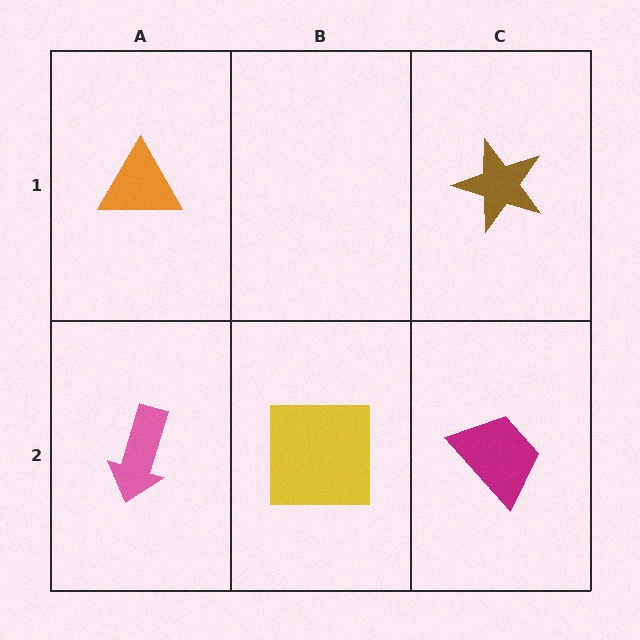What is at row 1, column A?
An orange triangle.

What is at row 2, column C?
A magenta trapezoid.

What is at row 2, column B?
A yellow square.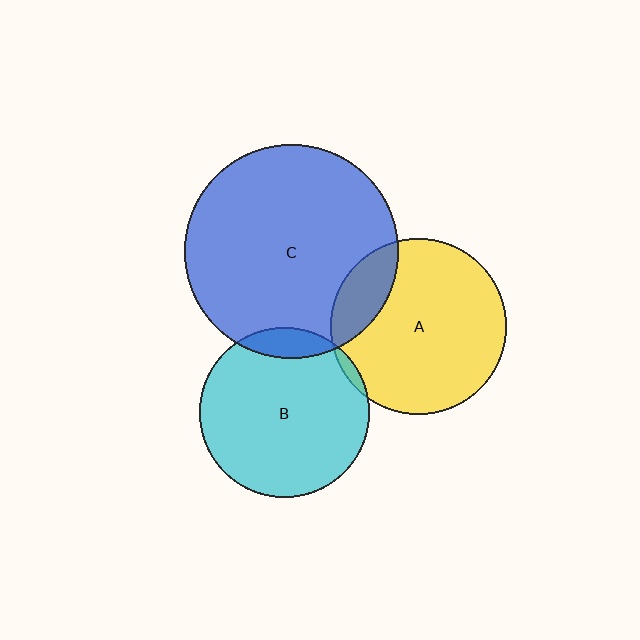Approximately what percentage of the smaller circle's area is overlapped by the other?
Approximately 15%.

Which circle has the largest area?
Circle C (blue).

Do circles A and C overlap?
Yes.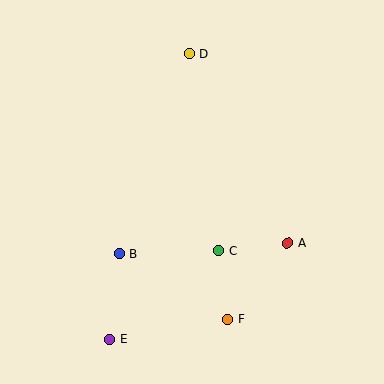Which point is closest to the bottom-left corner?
Point E is closest to the bottom-left corner.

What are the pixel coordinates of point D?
Point D is at (190, 54).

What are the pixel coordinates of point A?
Point A is at (288, 243).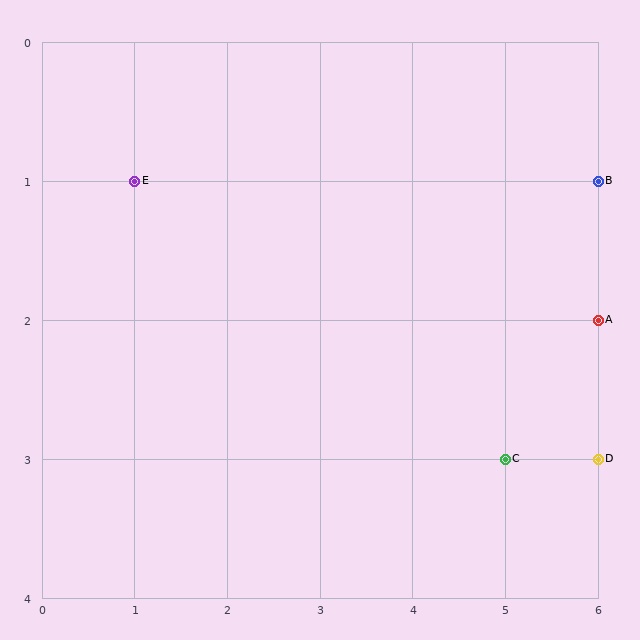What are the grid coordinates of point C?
Point C is at grid coordinates (5, 3).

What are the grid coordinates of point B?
Point B is at grid coordinates (6, 1).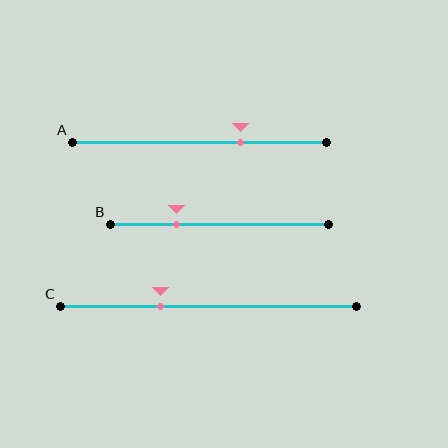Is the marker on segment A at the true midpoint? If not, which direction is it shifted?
No, the marker on segment A is shifted to the right by about 16% of the segment length.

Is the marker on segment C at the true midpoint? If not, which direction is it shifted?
No, the marker on segment C is shifted to the left by about 16% of the segment length.